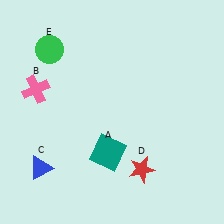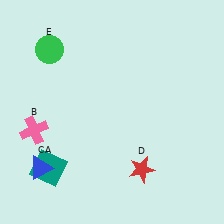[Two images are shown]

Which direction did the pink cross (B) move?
The pink cross (B) moved down.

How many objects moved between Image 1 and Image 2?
2 objects moved between the two images.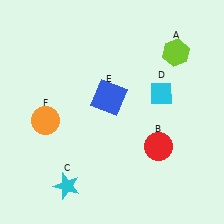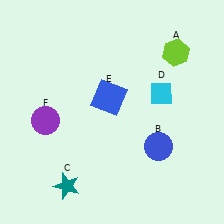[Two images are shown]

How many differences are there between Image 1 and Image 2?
There are 3 differences between the two images.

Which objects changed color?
B changed from red to blue. C changed from cyan to teal. F changed from orange to purple.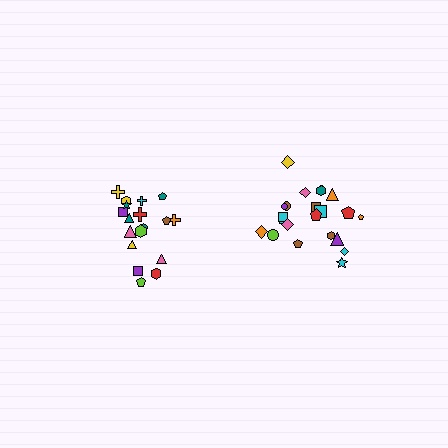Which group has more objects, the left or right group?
The right group.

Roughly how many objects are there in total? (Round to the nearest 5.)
Roughly 40 objects in total.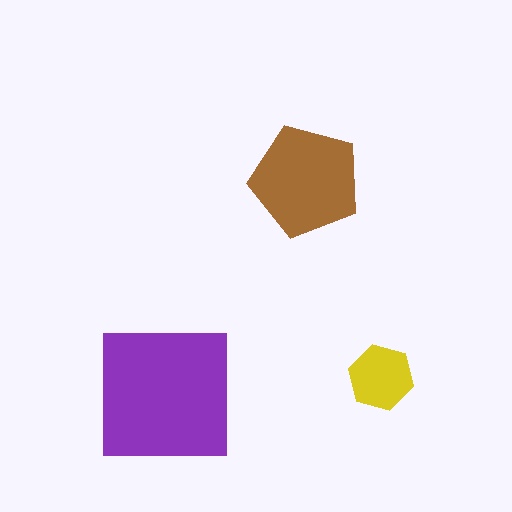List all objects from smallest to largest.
The yellow hexagon, the brown pentagon, the purple square.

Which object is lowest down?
The purple square is bottommost.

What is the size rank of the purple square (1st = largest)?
1st.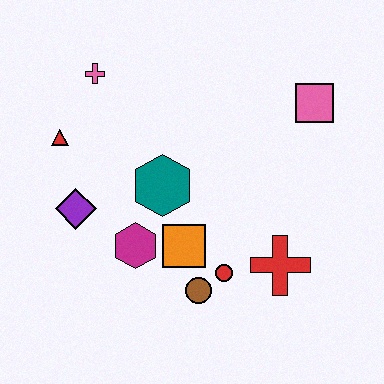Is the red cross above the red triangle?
No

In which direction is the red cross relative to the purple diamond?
The red cross is to the right of the purple diamond.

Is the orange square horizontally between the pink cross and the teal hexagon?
No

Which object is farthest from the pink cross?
The red cross is farthest from the pink cross.